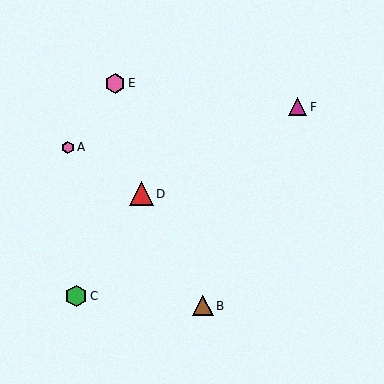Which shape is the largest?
The red triangle (labeled D) is the largest.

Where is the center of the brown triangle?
The center of the brown triangle is at (203, 306).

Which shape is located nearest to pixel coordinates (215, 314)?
The brown triangle (labeled B) at (203, 306) is nearest to that location.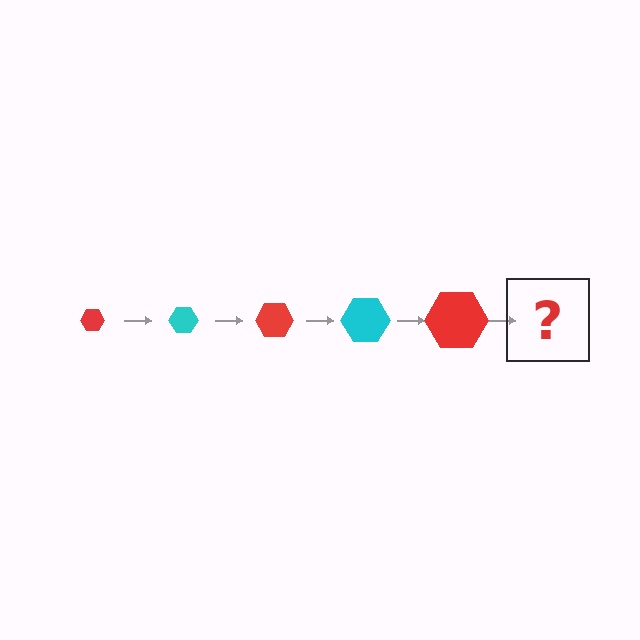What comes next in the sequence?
The next element should be a cyan hexagon, larger than the previous one.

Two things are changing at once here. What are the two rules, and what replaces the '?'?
The two rules are that the hexagon grows larger each step and the color cycles through red and cyan. The '?' should be a cyan hexagon, larger than the previous one.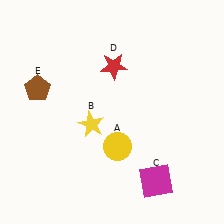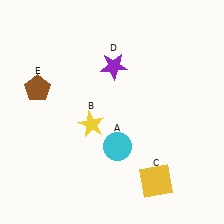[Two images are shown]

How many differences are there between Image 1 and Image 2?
There are 3 differences between the two images.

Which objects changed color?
A changed from yellow to cyan. C changed from magenta to yellow. D changed from red to purple.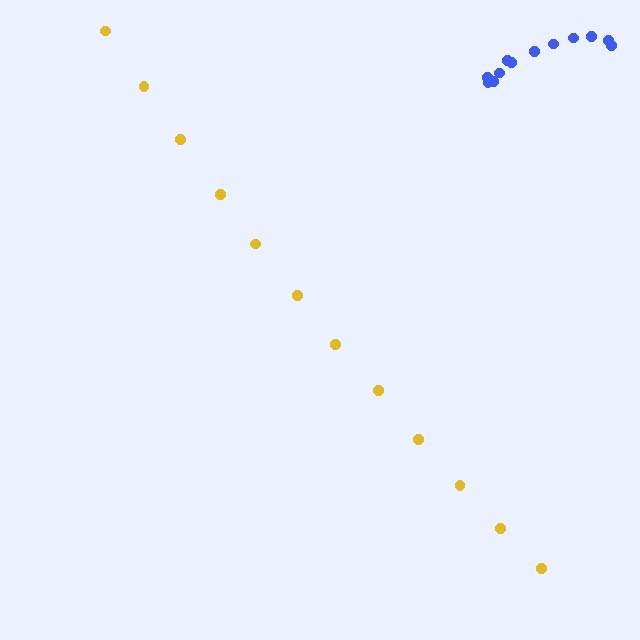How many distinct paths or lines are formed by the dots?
There are 2 distinct paths.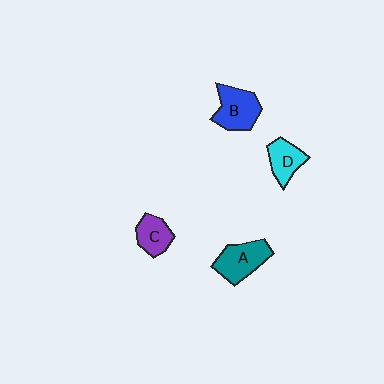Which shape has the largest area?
Shape B (blue).